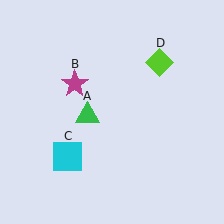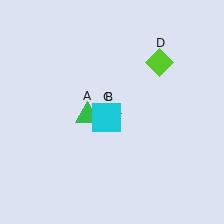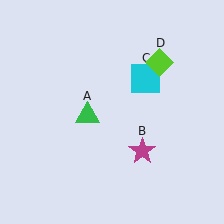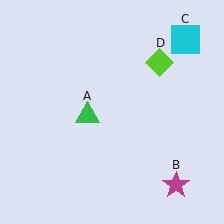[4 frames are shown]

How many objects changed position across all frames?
2 objects changed position: magenta star (object B), cyan square (object C).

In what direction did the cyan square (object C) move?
The cyan square (object C) moved up and to the right.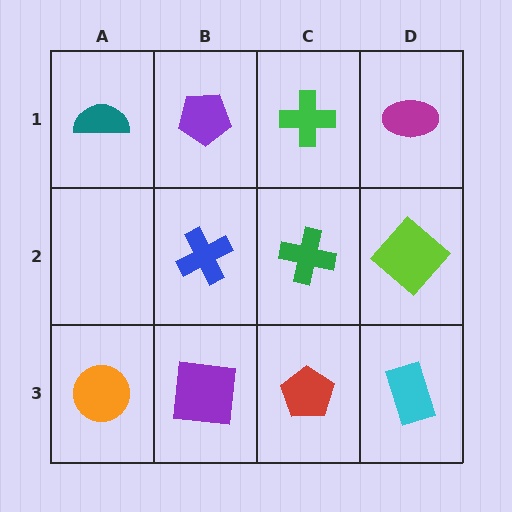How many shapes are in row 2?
3 shapes.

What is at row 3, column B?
A purple square.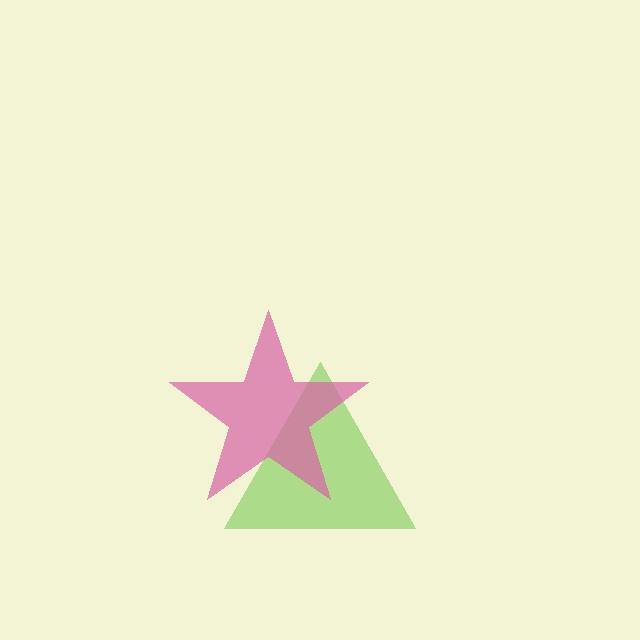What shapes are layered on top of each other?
The layered shapes are: a lime triangle, a pink star.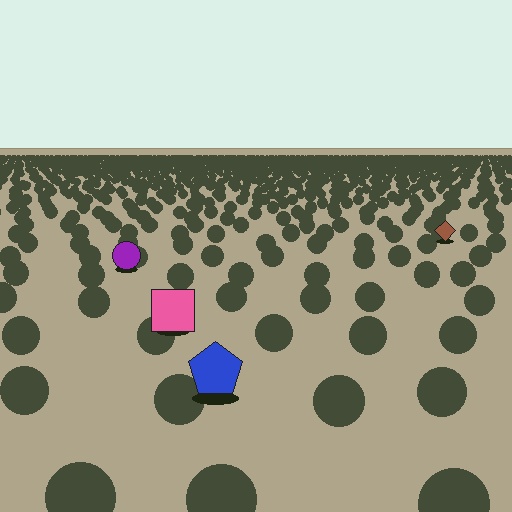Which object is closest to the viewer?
The blue pentagon is closest. The texture marks near it are larger and more spread out.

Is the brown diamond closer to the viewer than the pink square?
No. The pink square is closer — you can tell from the texture gradient: the ground texture is coarser near it.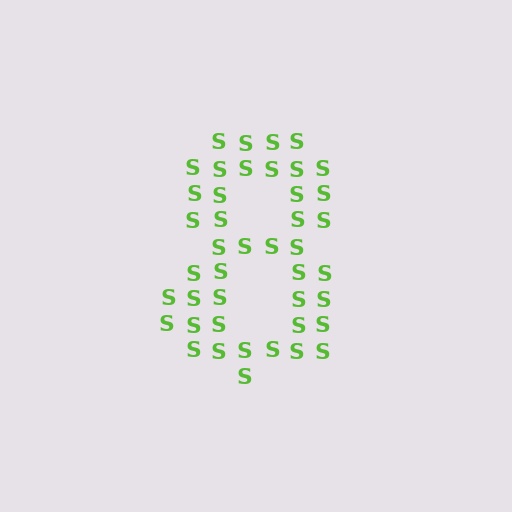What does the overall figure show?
The overall figure shows the digit 8.